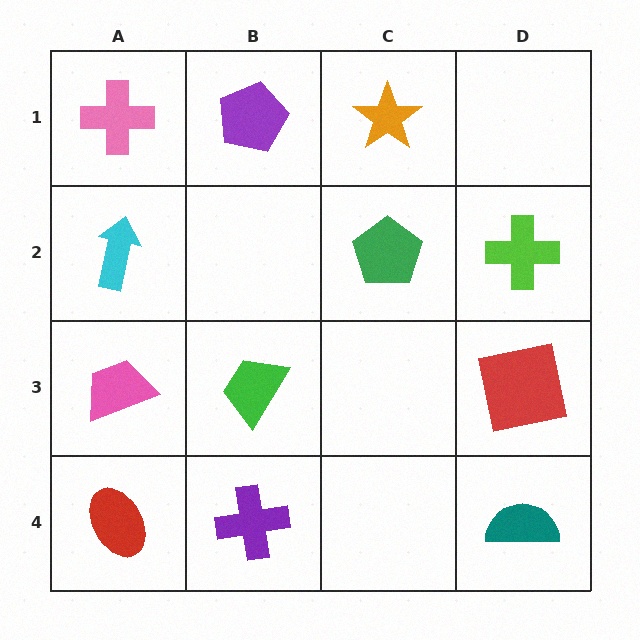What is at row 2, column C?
A green pentagon.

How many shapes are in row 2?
3 shapes.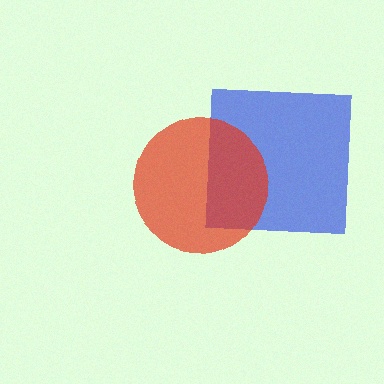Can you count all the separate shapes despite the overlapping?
Yes, there are 2 separate shapes.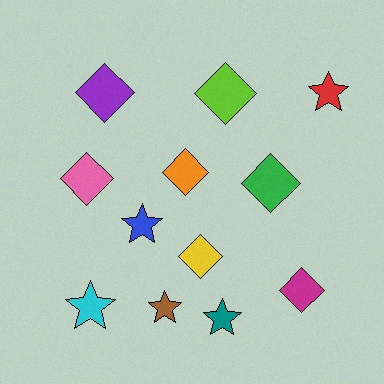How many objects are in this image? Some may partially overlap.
There are 12 objects.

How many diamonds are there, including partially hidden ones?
There are 7 diamonds.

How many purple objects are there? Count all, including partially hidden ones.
There is 1 purple object.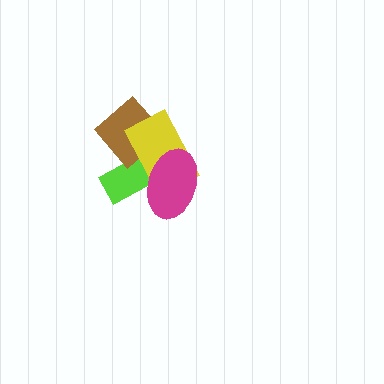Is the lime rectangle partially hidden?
Yes, it is partially covered by another shape.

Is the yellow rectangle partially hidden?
Yes, it is partially covered by another shape.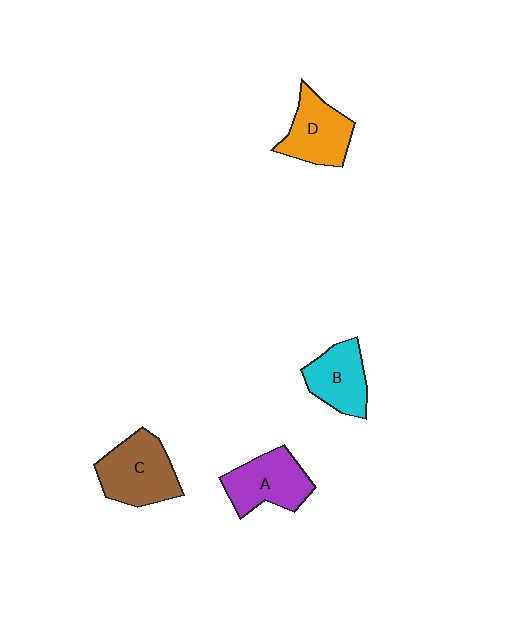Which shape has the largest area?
Shape C (brown).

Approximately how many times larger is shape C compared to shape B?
Approximately 1.3 times.